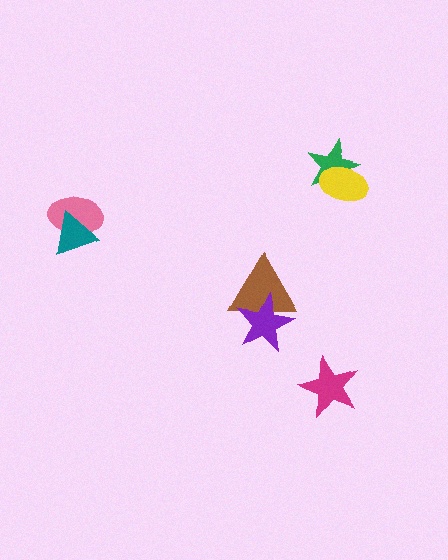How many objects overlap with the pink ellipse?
1 object overlaps with the pink ellipse.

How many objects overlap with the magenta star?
0 objects overlap with the magenta star.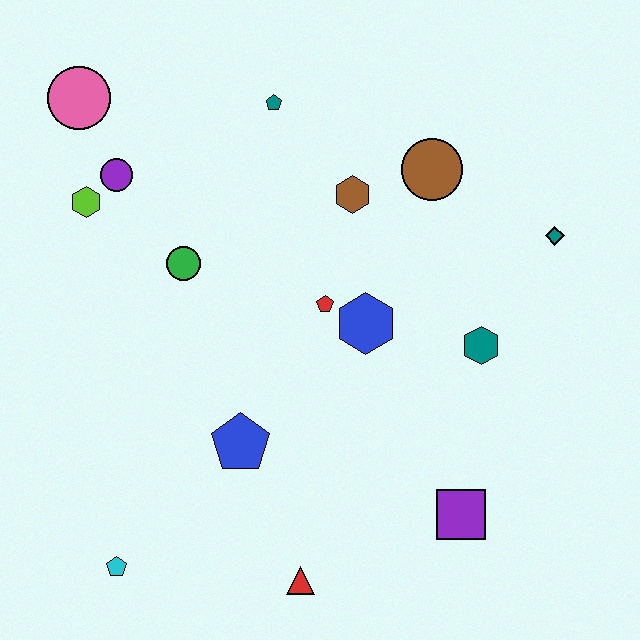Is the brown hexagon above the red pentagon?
Yes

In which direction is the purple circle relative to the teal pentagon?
The purple circle is to the left of the teal pentagon.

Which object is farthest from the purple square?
The pink circle is farthest from the purple square.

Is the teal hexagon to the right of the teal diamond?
No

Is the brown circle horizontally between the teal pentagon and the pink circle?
No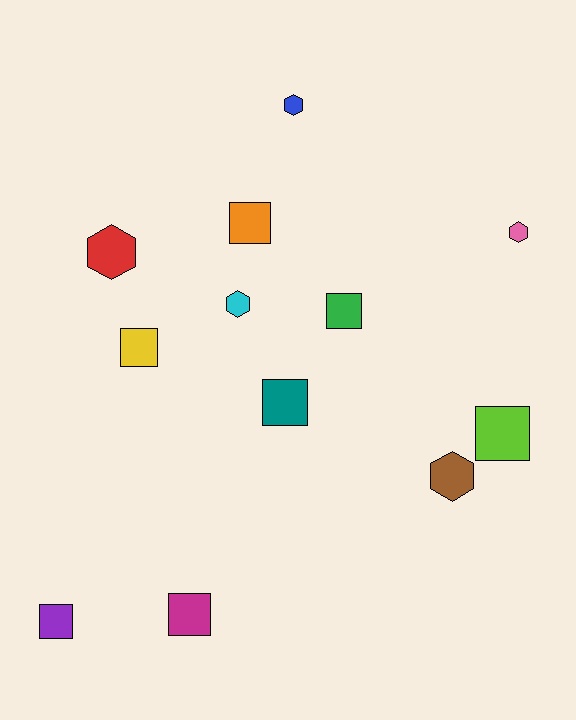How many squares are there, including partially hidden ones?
There are 7 squares.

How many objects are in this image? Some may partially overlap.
There are 12 objects.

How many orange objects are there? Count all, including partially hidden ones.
There is 1 orange object.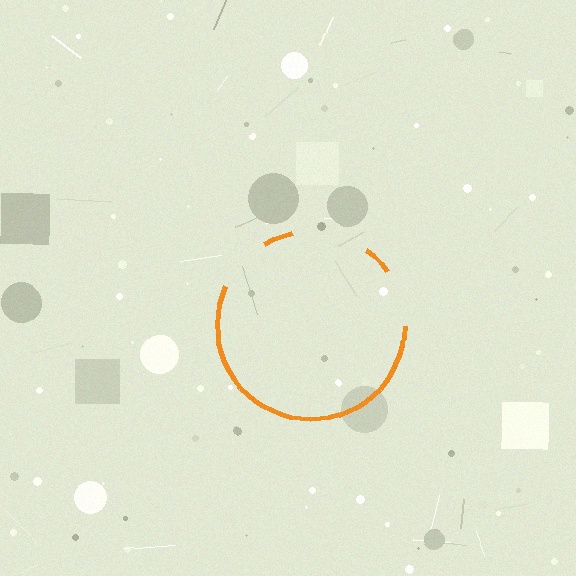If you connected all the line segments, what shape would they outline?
They would outline a circle.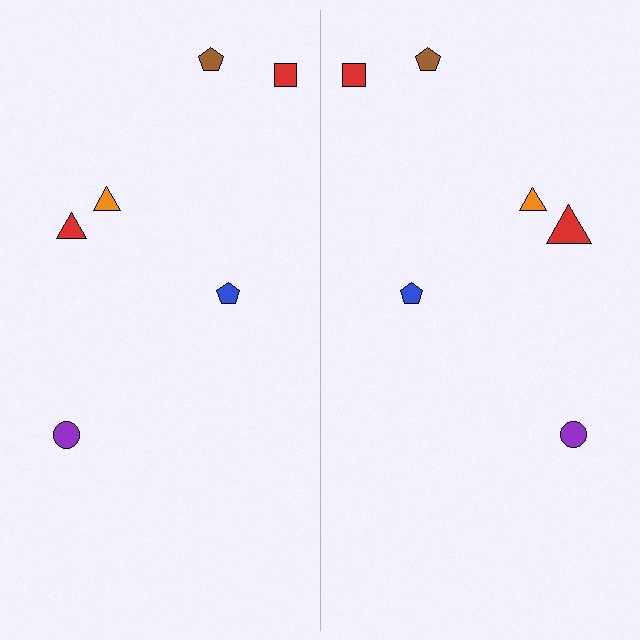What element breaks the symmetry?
The red triangle on the right side has a different size than its mirror counterpart.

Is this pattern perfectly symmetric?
No, the pattern is not perfectly symmetric. The red triangle on the right side has a different size than its mirror counterpart.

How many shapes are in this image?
There are 12 shapes in this image.